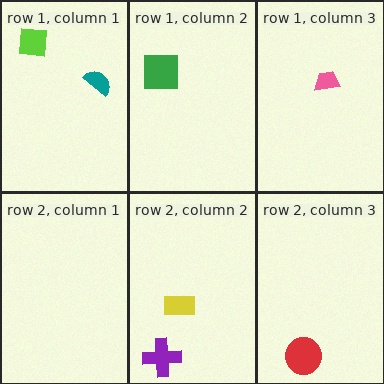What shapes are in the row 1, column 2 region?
The green square.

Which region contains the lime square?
The row 1, column 1 region.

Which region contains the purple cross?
The row 2, column 2 region.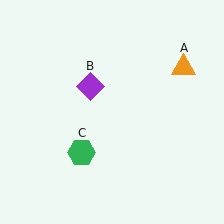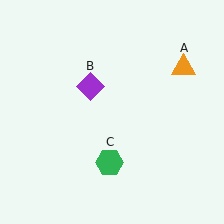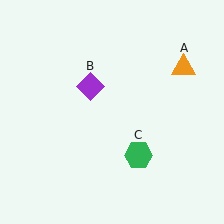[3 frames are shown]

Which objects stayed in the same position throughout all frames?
Orange triangle (object A) and purple diamond (object B) remained stationary.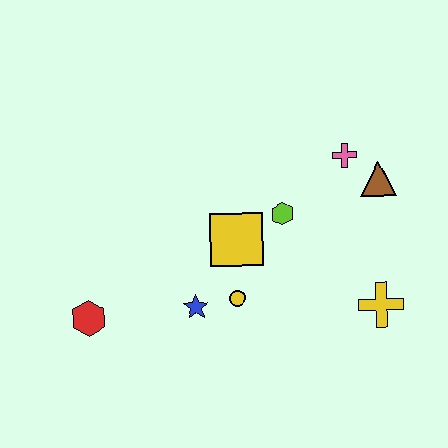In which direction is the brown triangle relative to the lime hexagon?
The brown triangle is to the right of the lime hexagon.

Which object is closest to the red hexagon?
The blue star is closest to the red hexagon.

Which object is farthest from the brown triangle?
The red hexagon is farthest from the brown triangle.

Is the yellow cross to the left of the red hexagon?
No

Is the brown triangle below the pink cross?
Yes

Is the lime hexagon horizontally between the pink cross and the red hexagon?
Yes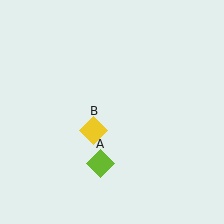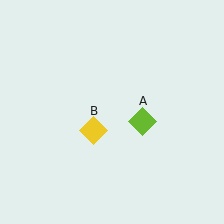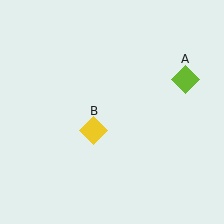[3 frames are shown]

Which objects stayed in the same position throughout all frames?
Yellow diamond (object B) remained stationary.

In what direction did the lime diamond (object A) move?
The lime diamond (object A) moved up and to the right.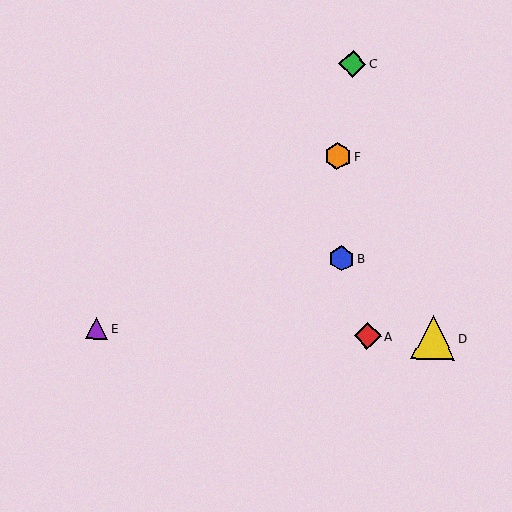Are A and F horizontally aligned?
No, A is at y≈336 and F is at y≈156.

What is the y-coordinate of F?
Object F is at y≈156.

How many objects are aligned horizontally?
3 objects (A, D, E) are aligned horizontally.